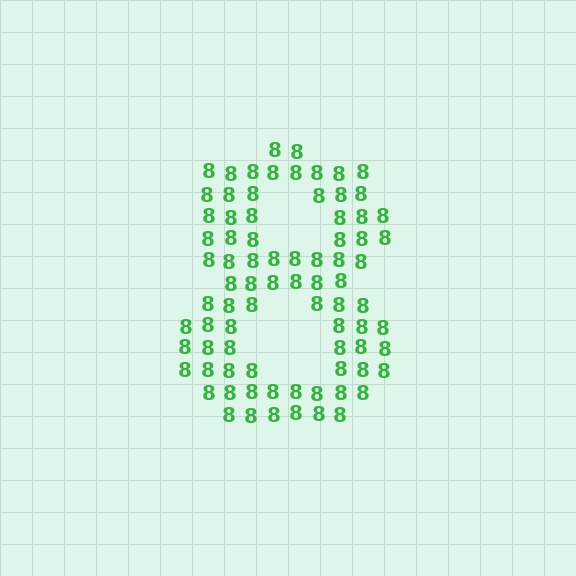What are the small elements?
The small elements are digit 8's.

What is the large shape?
The large shape is the digit 8.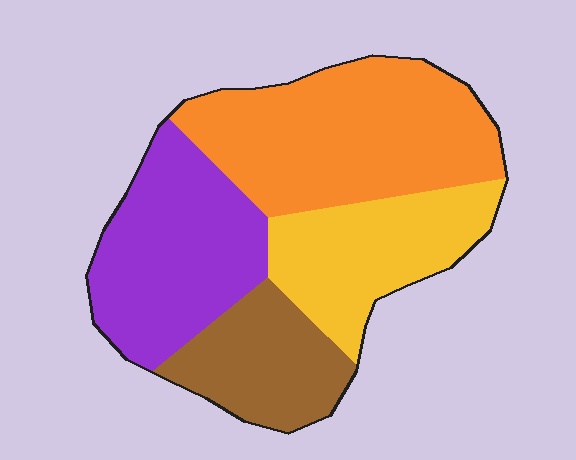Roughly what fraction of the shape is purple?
Purple covers about 25% of the shape.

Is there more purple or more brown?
Purple.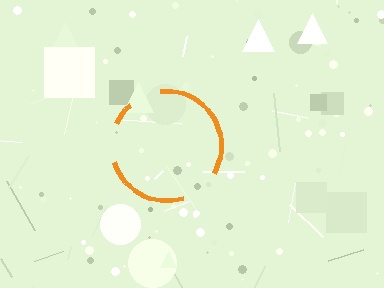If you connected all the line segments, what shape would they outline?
They would outline a circle.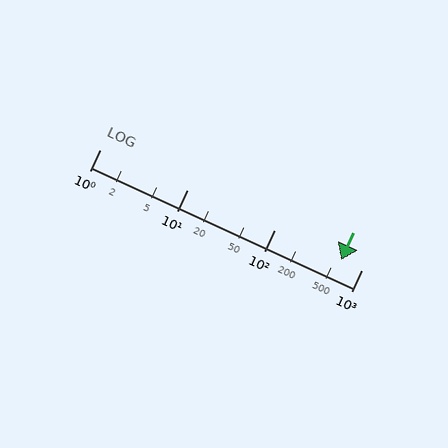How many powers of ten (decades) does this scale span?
The scale spans 3 decades, from 1 to 1000.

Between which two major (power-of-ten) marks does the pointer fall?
The pointer is between 100 and 1000.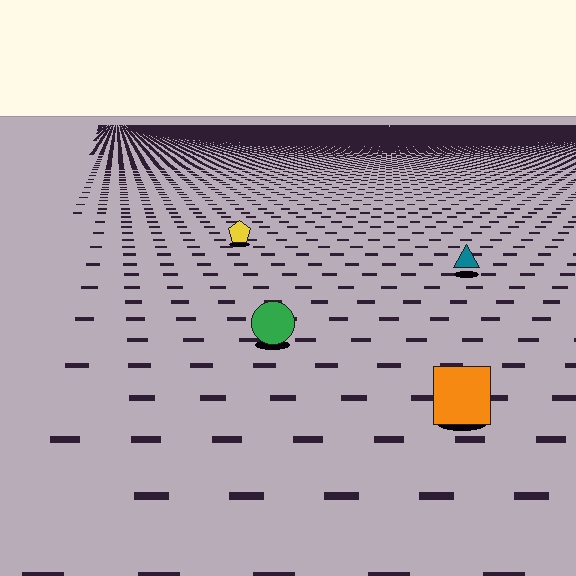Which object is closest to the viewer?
The orange square is closest. The texture marks near it are larger and more spread out.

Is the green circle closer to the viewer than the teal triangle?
Yes. The green circle is closer — you can tell from the texture gradient: the ground texture is coarser near it.